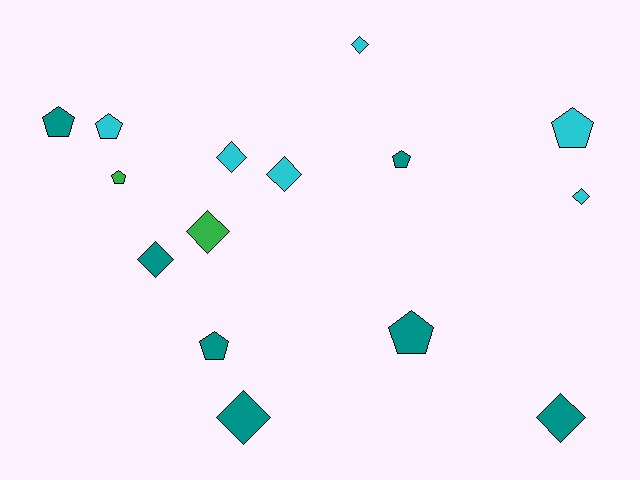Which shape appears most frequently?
Diamond, with 8 objects.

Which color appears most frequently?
Teal, with 7 objects.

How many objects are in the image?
There are 15 objects.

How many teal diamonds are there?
There are 3 teal diamonds.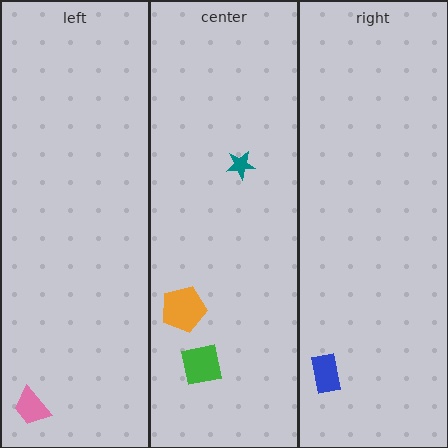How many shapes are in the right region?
1.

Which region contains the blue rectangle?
The right region.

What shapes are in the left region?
The pink trapezoid.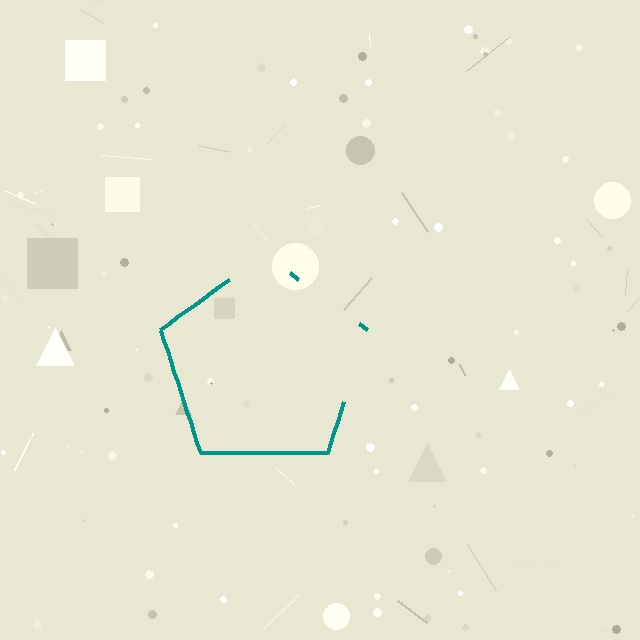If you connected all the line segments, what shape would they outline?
They would outline a pentagon.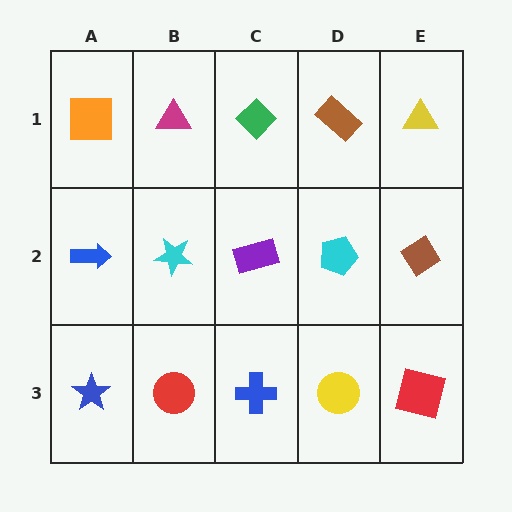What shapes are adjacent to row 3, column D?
A cyan pentagon (row 2, column D), a blue cross (row 3, column C), a red square (row 3, column E).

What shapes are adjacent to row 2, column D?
A brown rectangle (row 1, column D), a yellow circle (row 3, column D), a purple rectangle (row 2, column C), a brown diamond (row 2, column E).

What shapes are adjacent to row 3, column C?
A purple rectangle (row 2, column C), a red circle (row 3, column B), a yellow circle (row 3, column D).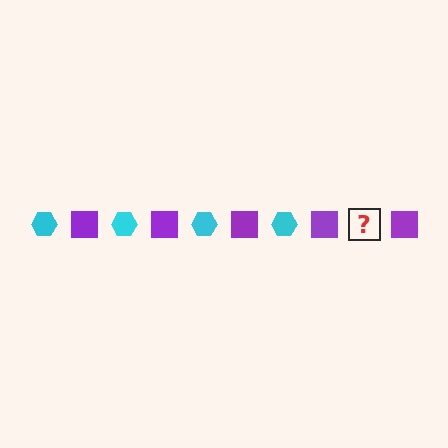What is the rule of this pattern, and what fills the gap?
The rule is that the pattern alternates between cyan hexagon and purple square. The gap should be filled with a cyan hexagon.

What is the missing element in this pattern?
The missing element is a cyan hexagon.